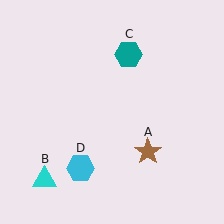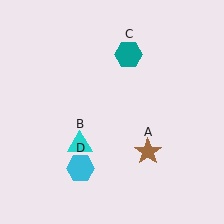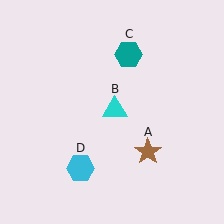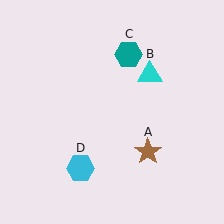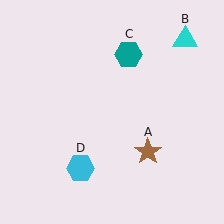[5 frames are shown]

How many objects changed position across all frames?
1 object changed position: cyan triangle (object B).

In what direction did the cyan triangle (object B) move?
The cyan triangle (object B) moved up and to the right.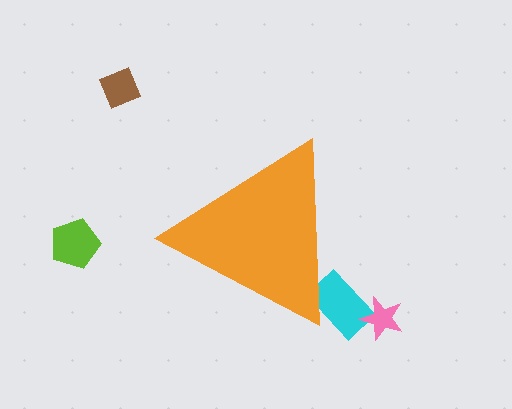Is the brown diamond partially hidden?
No, the brown diamond is fully visible.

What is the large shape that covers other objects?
An orange triangle.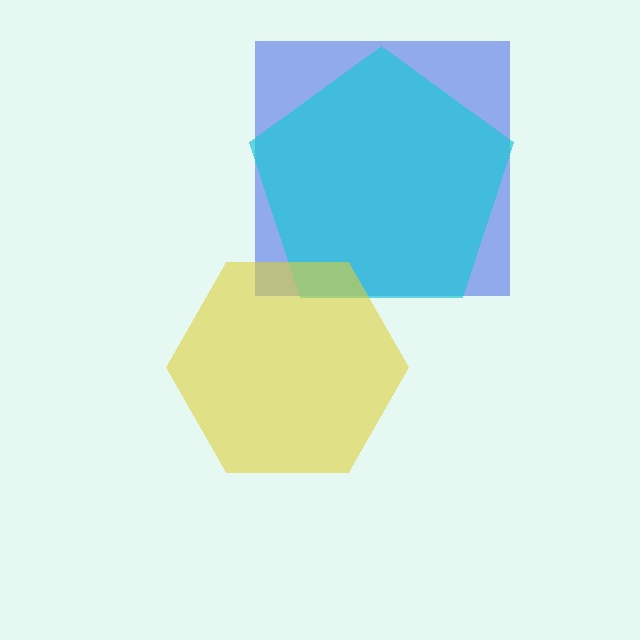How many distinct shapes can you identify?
There are 3 distinct shapes: a blue square, a cyan pentagon, a yellow hexagon.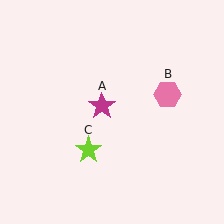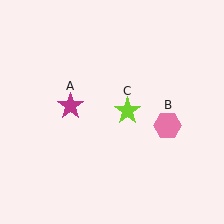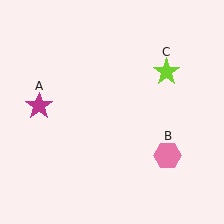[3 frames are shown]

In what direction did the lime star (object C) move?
The lime star (object C) moved up and to the right.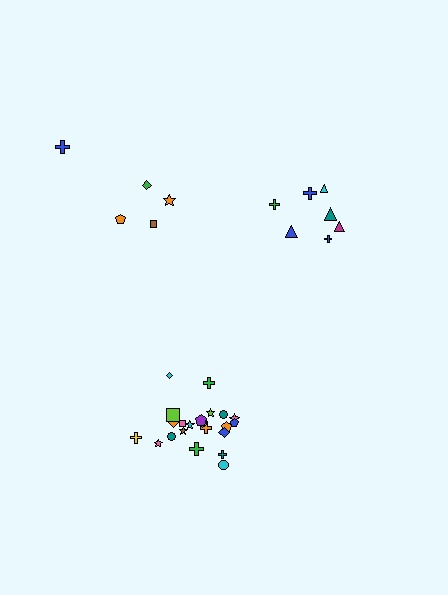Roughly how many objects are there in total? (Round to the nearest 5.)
Roughly 35 objects in total.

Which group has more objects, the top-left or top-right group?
The top-right group.